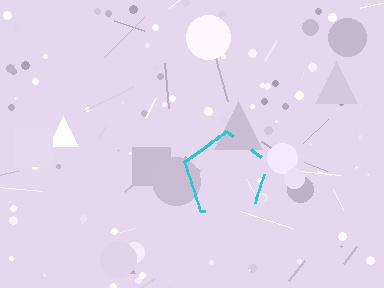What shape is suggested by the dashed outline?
The dashed outline suggests a pentagon.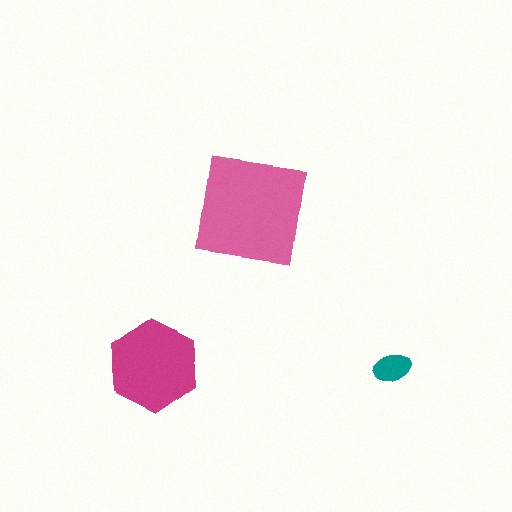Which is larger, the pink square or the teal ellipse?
The pink square.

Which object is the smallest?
The teal ellipse.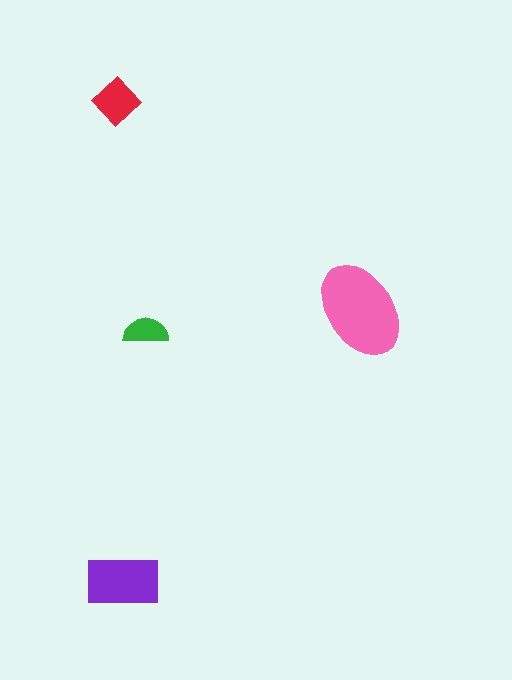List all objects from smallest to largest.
The green semicircle, the red diamond, the purple rectangle, the pink ellipse.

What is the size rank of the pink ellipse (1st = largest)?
1st.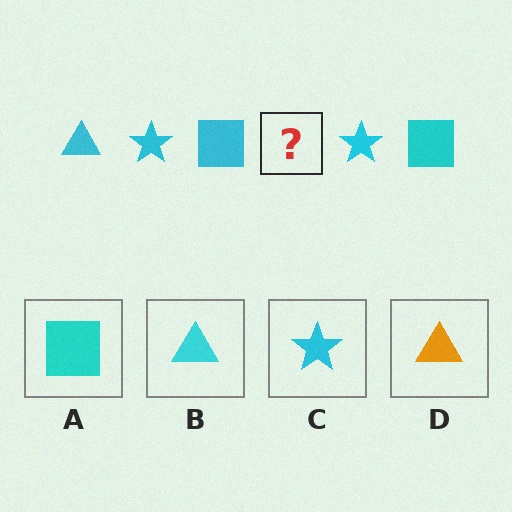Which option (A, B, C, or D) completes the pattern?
B.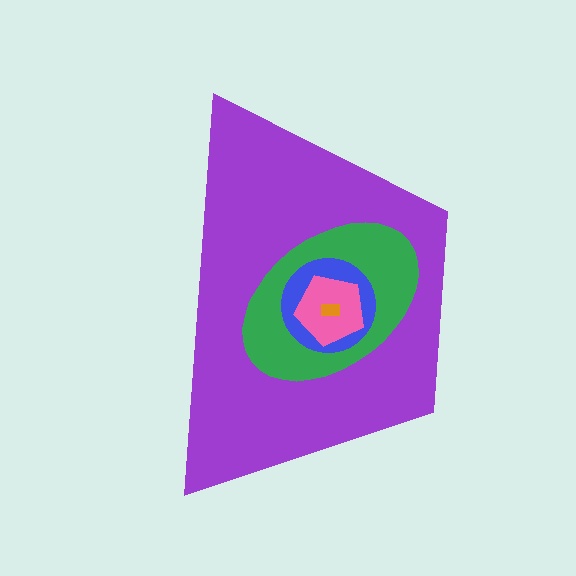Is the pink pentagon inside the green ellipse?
Yes.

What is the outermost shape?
The purple trapezoid.